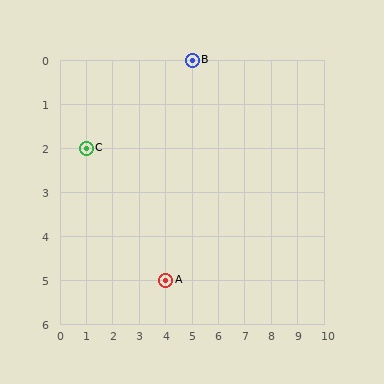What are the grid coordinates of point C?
Point C is at grid coordinates (1, 2).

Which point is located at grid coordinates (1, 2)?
Point C is at (1, 2).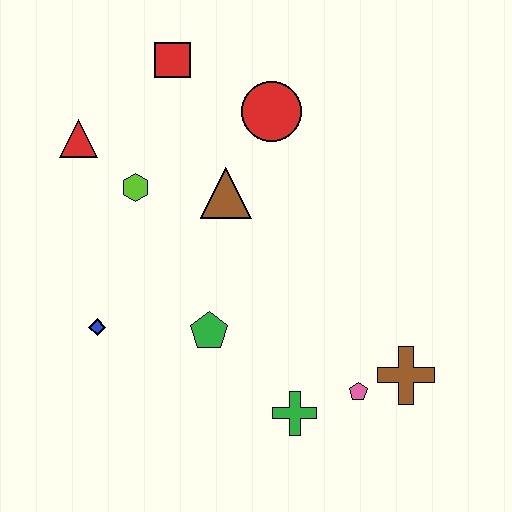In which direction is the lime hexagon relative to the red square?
The lime hexagon is below the red square.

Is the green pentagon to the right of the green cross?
No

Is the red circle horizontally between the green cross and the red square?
Yes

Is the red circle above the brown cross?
Yes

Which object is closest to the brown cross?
The pink pentagon is closest to the brown cross.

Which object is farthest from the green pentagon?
The red square is farthest from the green pentagon.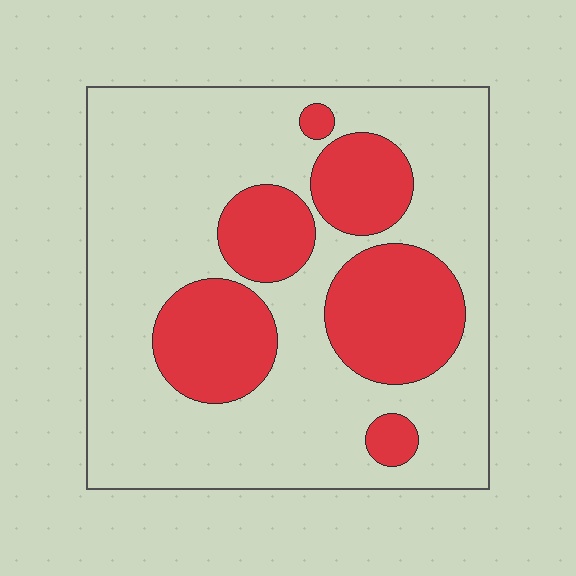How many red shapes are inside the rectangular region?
6.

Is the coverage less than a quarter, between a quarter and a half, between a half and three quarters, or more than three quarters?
Between a quarter and a half.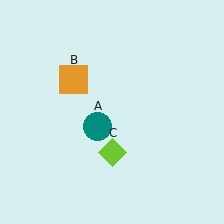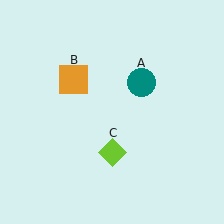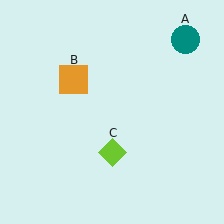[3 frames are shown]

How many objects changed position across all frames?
1 object changed position: teal circle (object A).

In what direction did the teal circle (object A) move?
The teal circle (object A) moved up and to the right.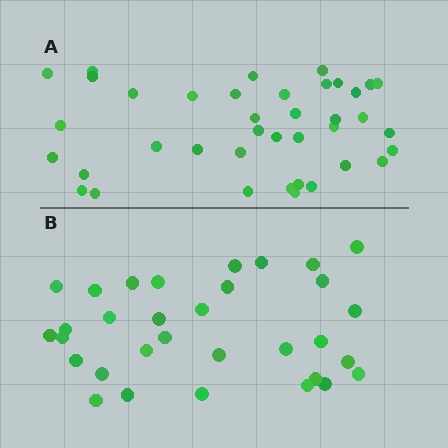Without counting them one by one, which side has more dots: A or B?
Region A (the top region) has more dots.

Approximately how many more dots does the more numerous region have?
Region A has roughly 8 or so more dots than region B.